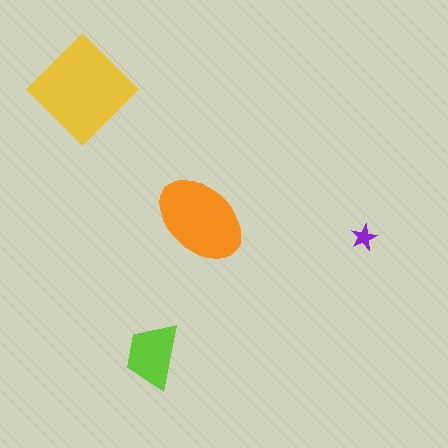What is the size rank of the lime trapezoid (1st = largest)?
3rd.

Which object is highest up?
The yellow diamond is topmost.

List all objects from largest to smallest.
The yellow diamond, the orange ellipse, the lime trapezoid, the purple star.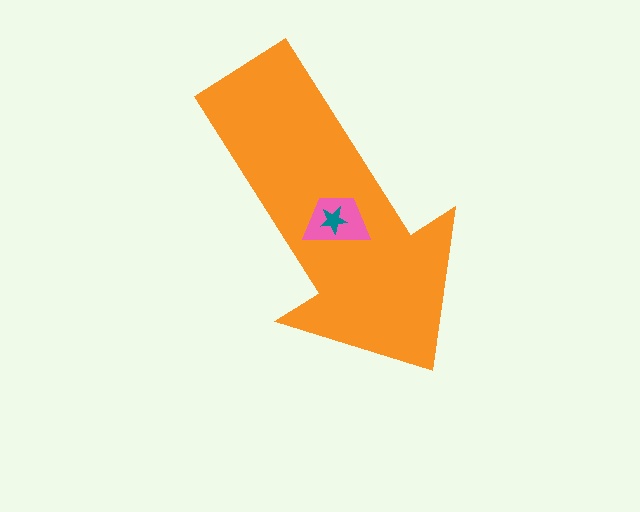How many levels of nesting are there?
3.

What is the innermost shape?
The teal star.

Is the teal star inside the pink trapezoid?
Yes.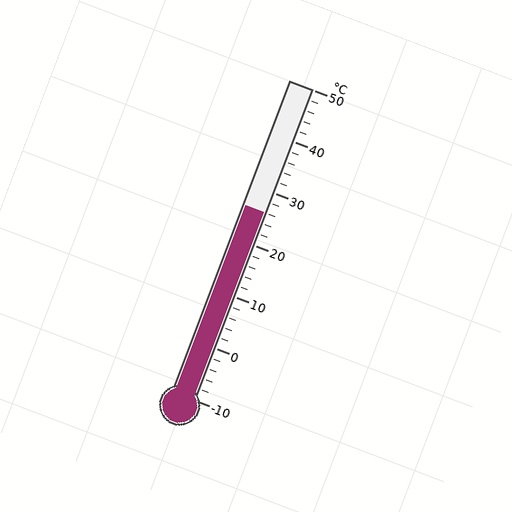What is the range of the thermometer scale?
The thermometer scale ranges from -10°C to 50°C.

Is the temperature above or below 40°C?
The temperature is below 40°C.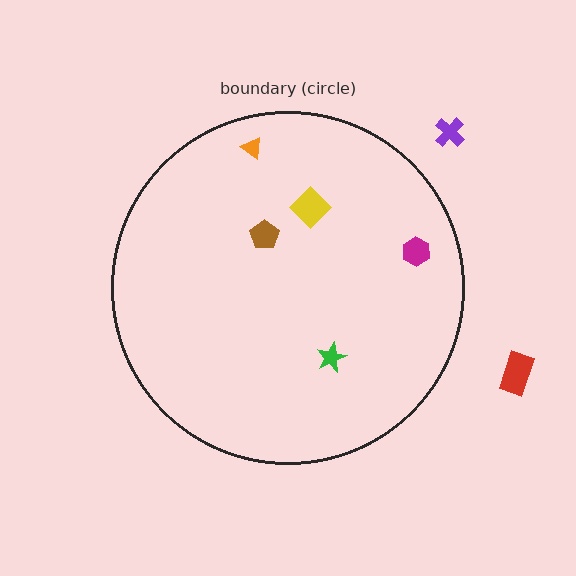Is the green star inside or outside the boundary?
Inside.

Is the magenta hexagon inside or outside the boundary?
Inside.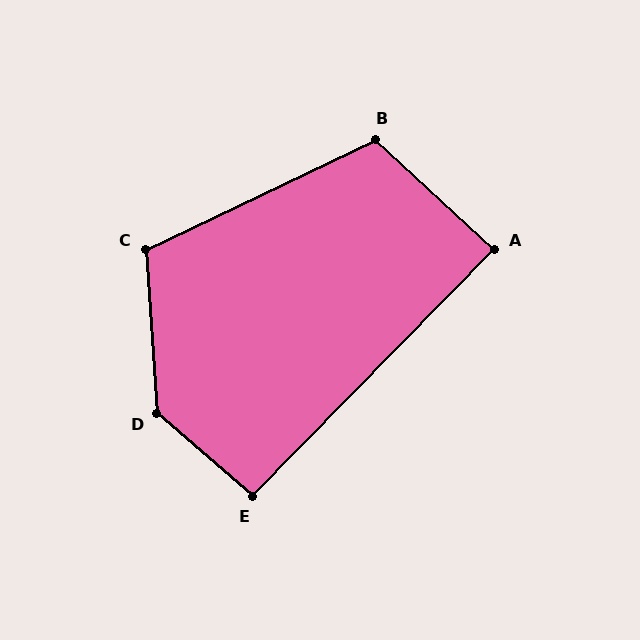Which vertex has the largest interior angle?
D, at approximately 134 degrees.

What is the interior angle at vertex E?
Approximately 94 degrees (approximately right).